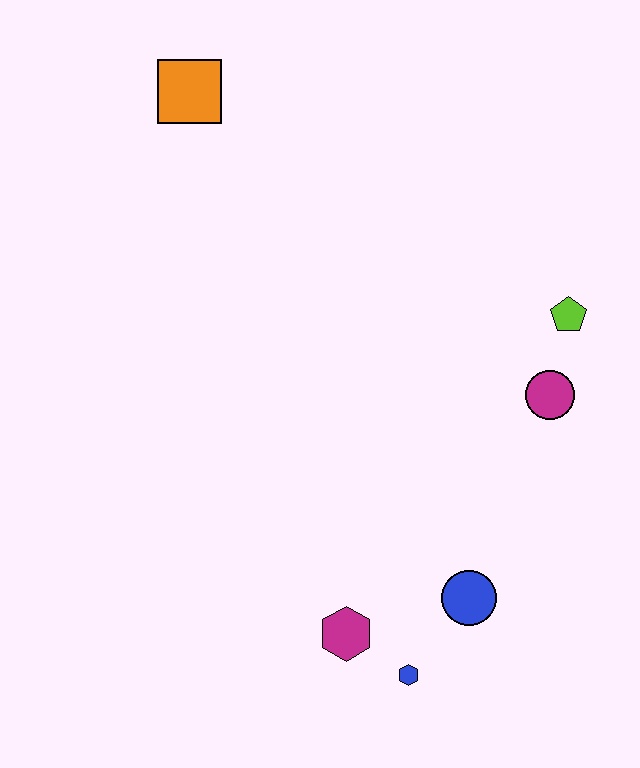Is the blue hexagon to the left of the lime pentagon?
Yes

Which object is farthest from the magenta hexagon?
The orange square is farthest from the magenta hexagon.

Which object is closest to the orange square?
The lime pentagon is closest to the orange square.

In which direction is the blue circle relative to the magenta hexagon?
The blue circle is to the right of the magenta hexagon.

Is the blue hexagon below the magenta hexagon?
Yes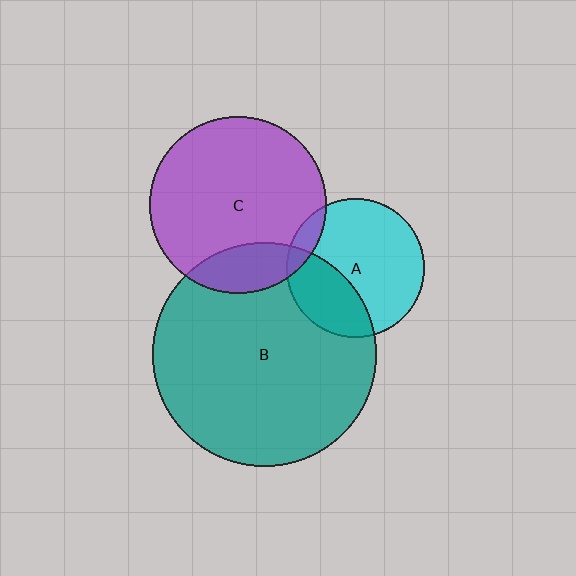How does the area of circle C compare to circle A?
Approximately 1.6 times.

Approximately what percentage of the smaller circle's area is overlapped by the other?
Approximately 20%.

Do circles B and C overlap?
Yes.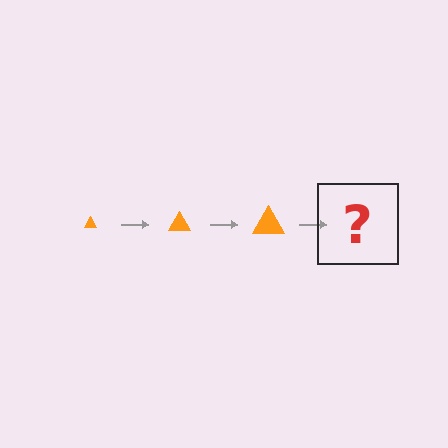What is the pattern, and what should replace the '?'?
The pattern is that the triangle gets progressively larger each step. The '?' should be an orange triangle, larger than the previous one.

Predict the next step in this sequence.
The next step is an orange triangle, larger than the previous one.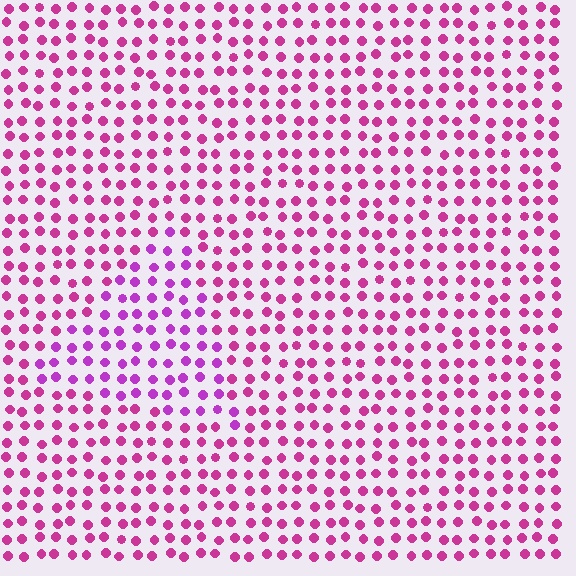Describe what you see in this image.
The image is filled with small magenta elements in a uniform arrangement. A triangle-shaped region is visible where the elements are tinted to a slightly different hue, forming a subtle color boundary.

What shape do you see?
I see a triangle.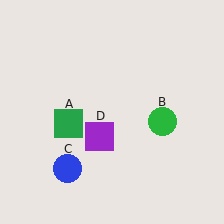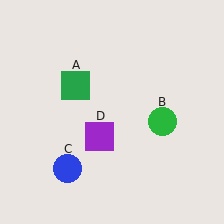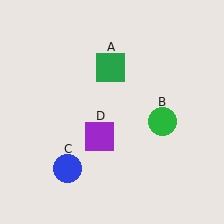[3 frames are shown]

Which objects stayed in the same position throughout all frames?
Green circle (object B) and blue circle (object C) and purple square (object D) remained stationary.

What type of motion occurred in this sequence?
The green square (object A) rotated clockwise around the center of the scene.